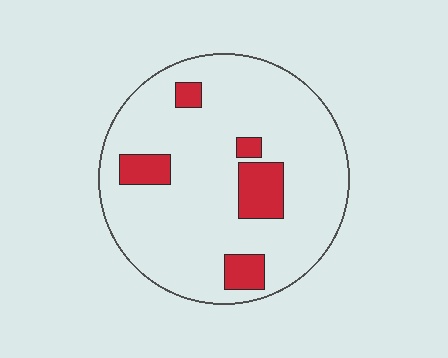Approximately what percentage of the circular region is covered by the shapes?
Approximately 15%.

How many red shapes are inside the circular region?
5.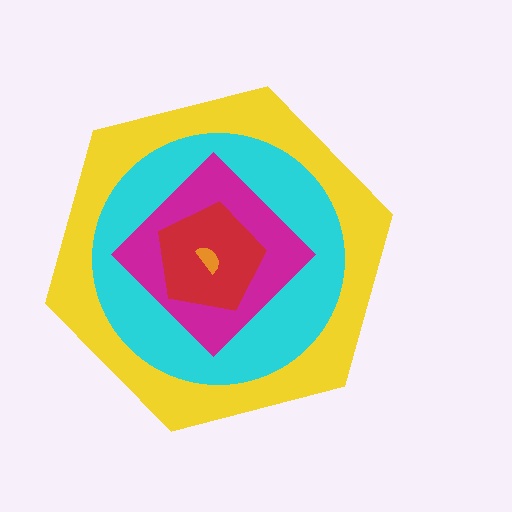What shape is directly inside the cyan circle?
The magenta diamond.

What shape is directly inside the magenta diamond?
The red pentagon.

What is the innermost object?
The orange semicircle.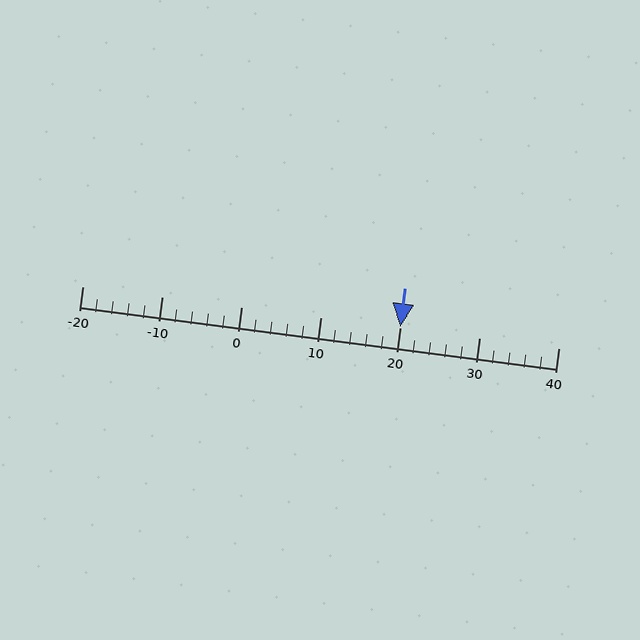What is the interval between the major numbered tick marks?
The major tick marks are spaced 10 units apart.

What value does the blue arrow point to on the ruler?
The blue arrow points to approximately 20.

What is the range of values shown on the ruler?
The ruler shows values from -20 to 40.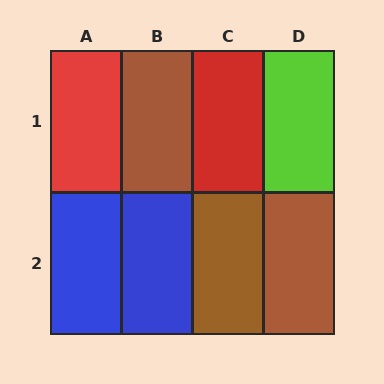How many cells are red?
2 cells are red.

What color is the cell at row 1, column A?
Red.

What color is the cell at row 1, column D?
Lime.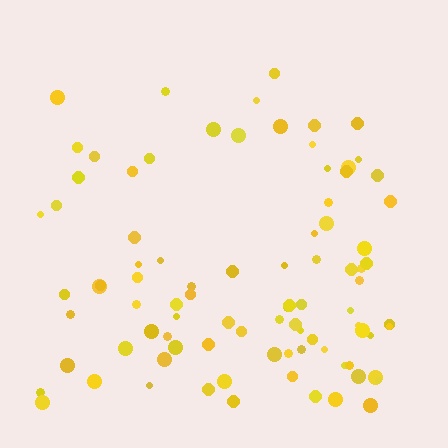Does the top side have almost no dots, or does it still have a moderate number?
Still a moderate number, just noticeably fewer than the bottom.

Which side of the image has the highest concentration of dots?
The bottom.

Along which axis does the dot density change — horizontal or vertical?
Vertical.